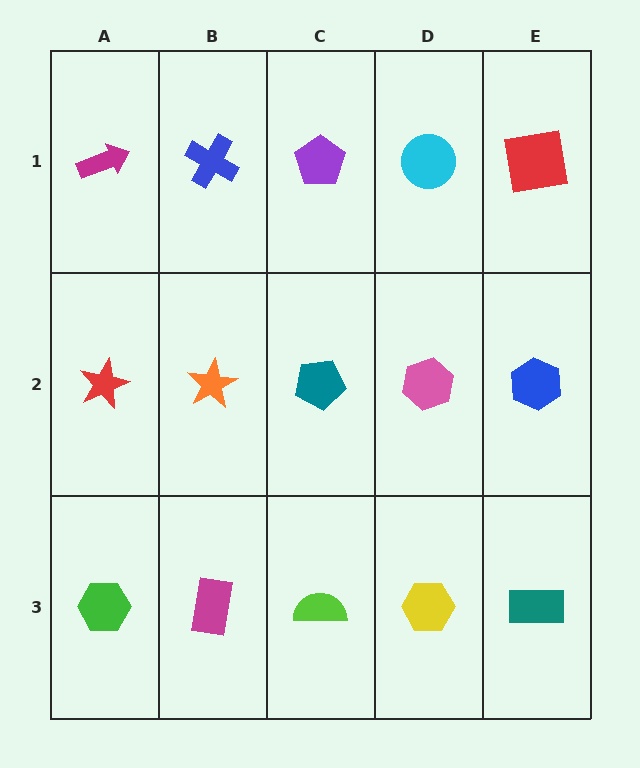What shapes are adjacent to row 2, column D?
A cyan circle (row 1, column D), a yellow hexagon (row 3, column D), a teal pentagon (row 2, column C), a blue hexagon (row 2, column E).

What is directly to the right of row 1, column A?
A blue cross.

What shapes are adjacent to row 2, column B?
A blue cross (row 1, column B), a magenta rectangle (row 3, column B), a red star (row 2, column A), a teal pentagon (row 2, column C).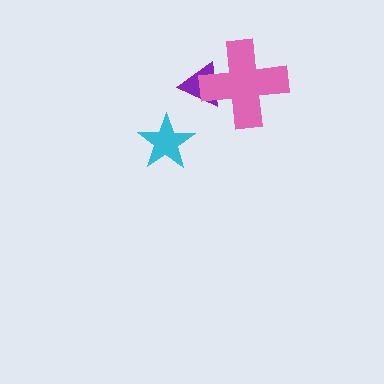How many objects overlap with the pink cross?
1 object overlaps with the pink cross.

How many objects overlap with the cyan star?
0 objects overlap with the cyan star.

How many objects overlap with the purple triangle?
1 object overlaps with the purple triangle.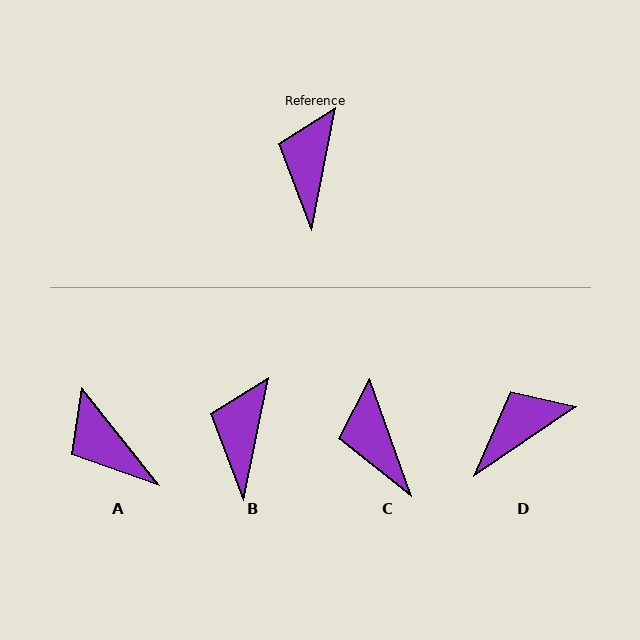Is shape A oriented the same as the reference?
No, it is off by about 50 degrees.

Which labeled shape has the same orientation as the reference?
B.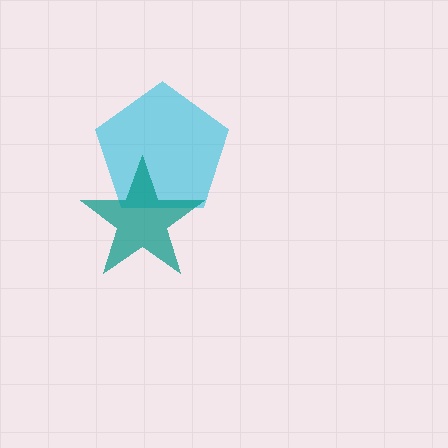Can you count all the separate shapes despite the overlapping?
Yes, there are 2 separate shapes.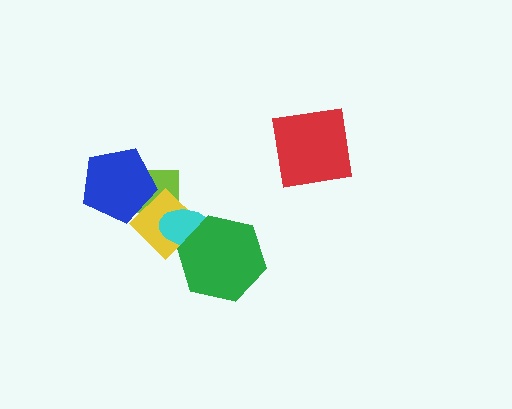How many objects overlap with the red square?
0 objects overlap with the red square.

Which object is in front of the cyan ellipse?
The green hexagon is in front of the cyan ellipse.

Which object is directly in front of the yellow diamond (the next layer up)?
The blue pentagon is directly in front of the yellow diamond.